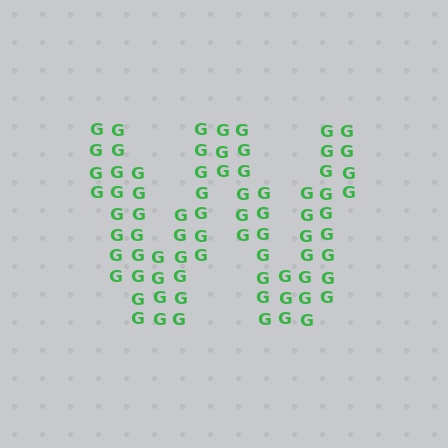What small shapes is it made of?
It is made of small letter G's.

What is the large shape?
The large shape is the letter W.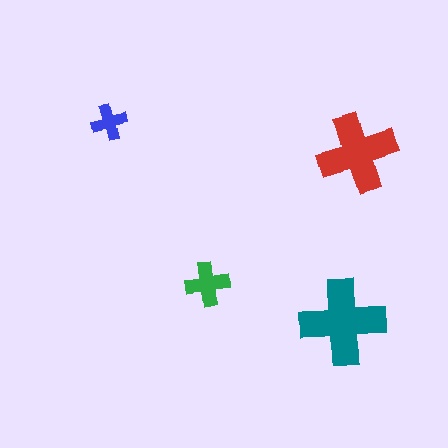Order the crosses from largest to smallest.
the teal one, the red one, the green one, the blue one.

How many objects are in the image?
There are 4 objects in the image.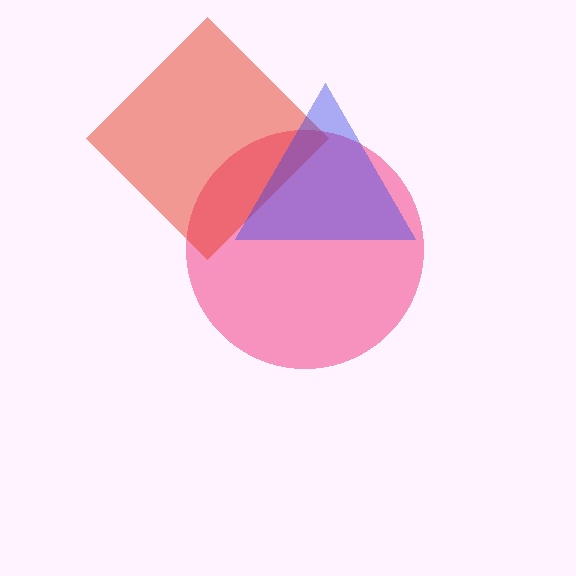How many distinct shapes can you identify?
There are 3 distinct shapes: a pink circle, a red diamond, a blue triangle.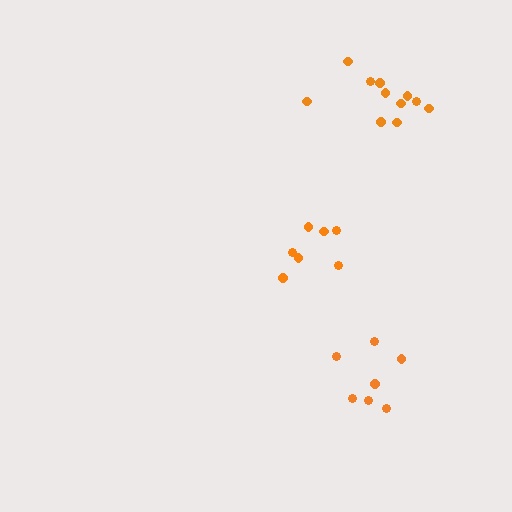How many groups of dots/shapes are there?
There are 3 groups.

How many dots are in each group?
Group 1: 7 dots, Group 2: 7 dots, Group 3: 11 dots (25 total).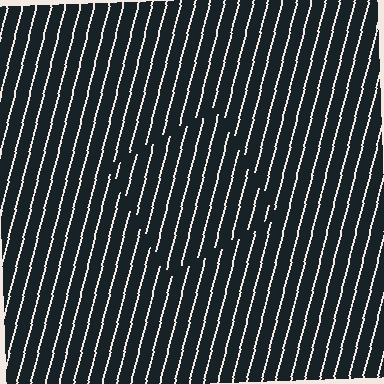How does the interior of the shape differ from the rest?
The interior of the shape contains the same grating, shifted by half a period — the contour is defined by the phase discontinuity where line-ends from the inner and outer gratings abut.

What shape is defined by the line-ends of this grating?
An illusory square. The interior of the shape contains the same grating, shifted by half a period — the contour is defined by the phase discontinuity where line-ends from the inner and outer gratings abut.